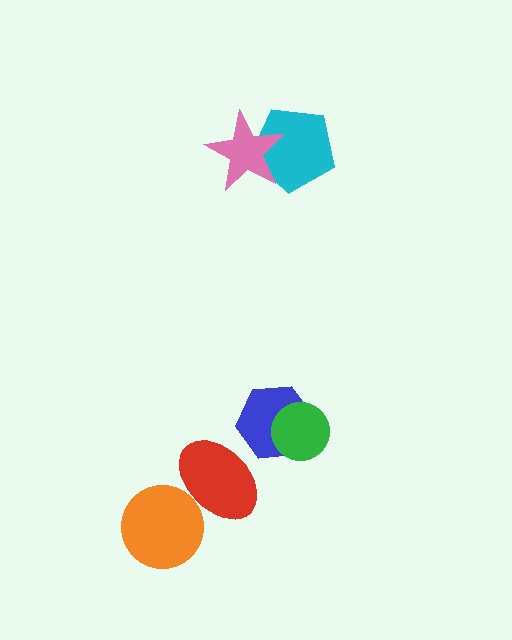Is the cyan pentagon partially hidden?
Yes, it is partially covered by another shape.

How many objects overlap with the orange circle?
1 object overlaps with the orange circle.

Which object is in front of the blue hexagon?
The green circle is in front of the blue hexagon.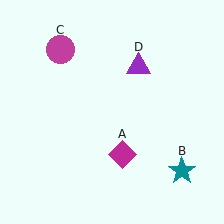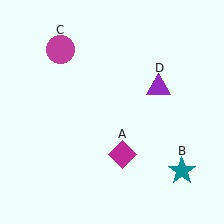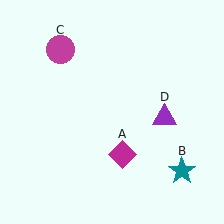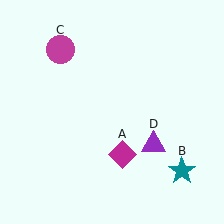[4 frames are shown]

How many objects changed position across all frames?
1 object changed position: purple triangle (object D).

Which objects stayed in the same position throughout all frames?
Magenta diamond (object A) and teal star (object B) and magenta circle (object C) remained stationary.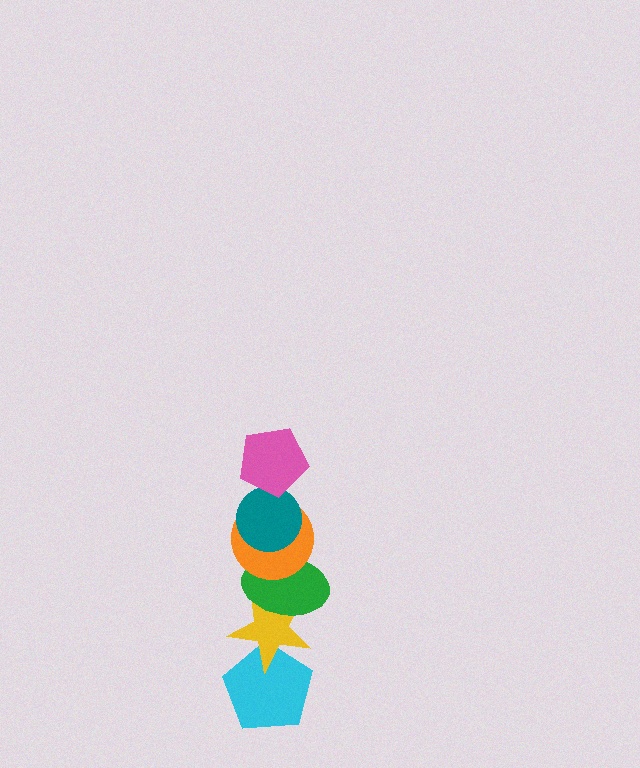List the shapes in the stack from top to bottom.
From top to bottom: the pink pentagon, the teal circle, the orange circle, the green ellipse, the yellow star, the cyan pentagon.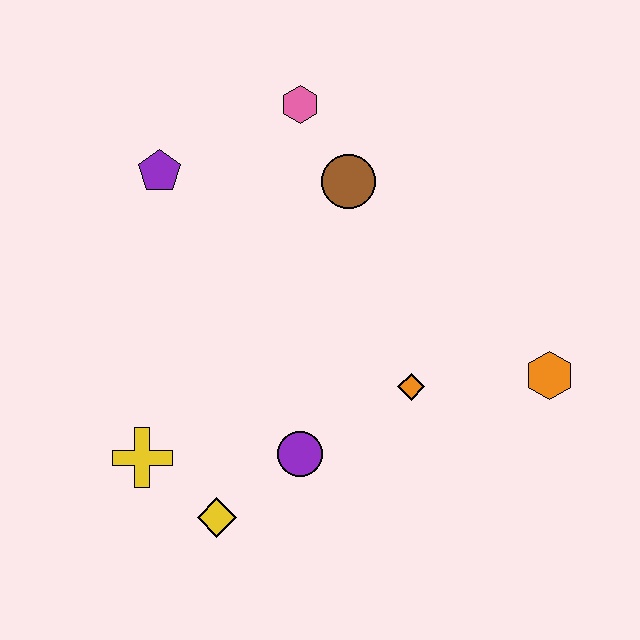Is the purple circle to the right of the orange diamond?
No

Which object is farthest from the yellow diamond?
The pink hexagon is farthest from the yellow diamond.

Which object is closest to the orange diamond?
The purple circle is closest to the orange diamond.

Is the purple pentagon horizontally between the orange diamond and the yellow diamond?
No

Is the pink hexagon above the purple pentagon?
Yes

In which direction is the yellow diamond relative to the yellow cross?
The yellow diamond is to the right of the yellow cross.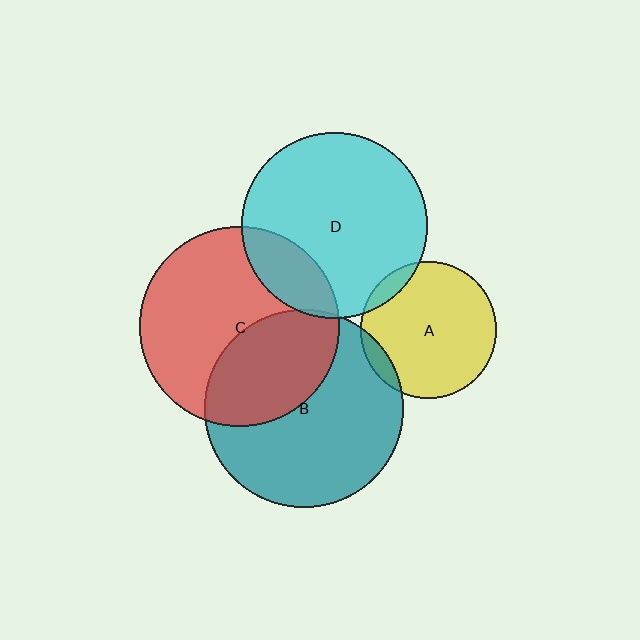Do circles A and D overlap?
Yes.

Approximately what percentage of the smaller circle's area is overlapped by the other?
Approximately 10%.